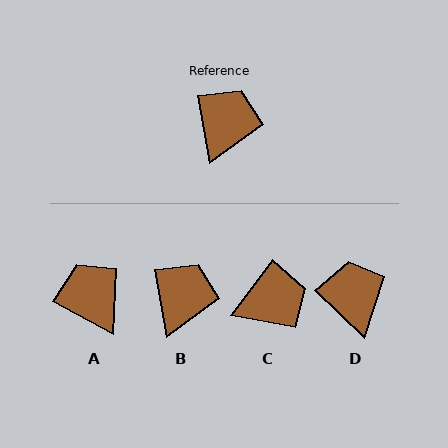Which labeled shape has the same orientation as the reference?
B.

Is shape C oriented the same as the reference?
No, it is off by about 47 degrees.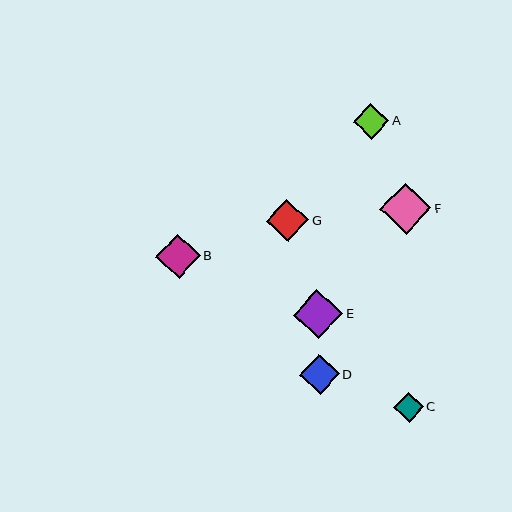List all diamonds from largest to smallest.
From largest to smallest: F, E, B, G, D, A, C.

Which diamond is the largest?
Diamond F is the largest with a size of approximately 51 pixels.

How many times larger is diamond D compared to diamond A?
Diamond D is approximately 1.1 times the size of diamond A.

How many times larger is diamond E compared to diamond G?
Diamond E is approximately 1.2 times the size of diamond G.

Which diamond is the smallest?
Diamond C is the smallest with a size of approximately 30 pixels.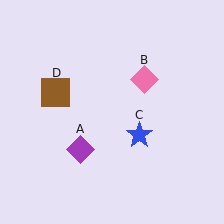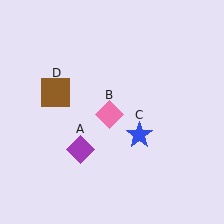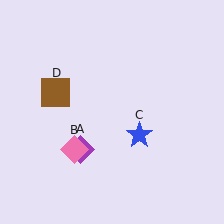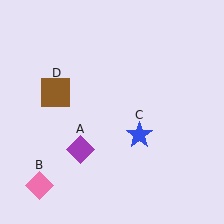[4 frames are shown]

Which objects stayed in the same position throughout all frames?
Purple diamond (object A) and blue star (object C) and brown square (object D) remained stationary.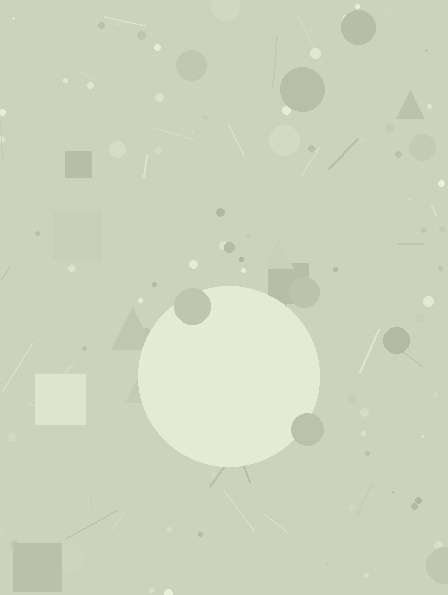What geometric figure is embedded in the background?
A circle is embedded in the background.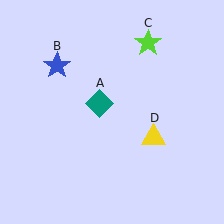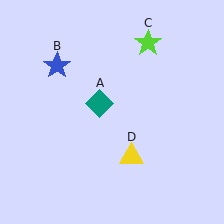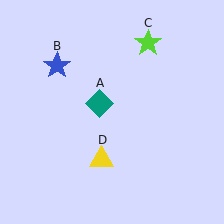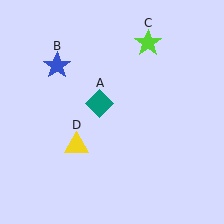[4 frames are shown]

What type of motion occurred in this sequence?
The yellow triangle (object D) rotated clockwise around the center of the scene.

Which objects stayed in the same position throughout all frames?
Teal diamond (object A) and blue star (object B) and lime star (object C) remained stationary.